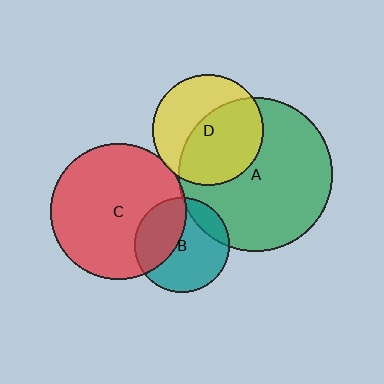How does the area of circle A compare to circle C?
Approximately 1.3 times.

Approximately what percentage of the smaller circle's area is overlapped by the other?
Approximately 5%.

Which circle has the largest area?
Circle A (green).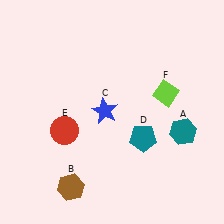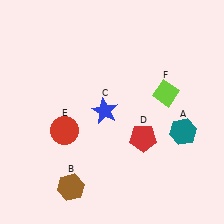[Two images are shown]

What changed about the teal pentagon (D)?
In Image 1, D is teal. In Image 2, it changed to red.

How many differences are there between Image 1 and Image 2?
There is 1 difference between the two images.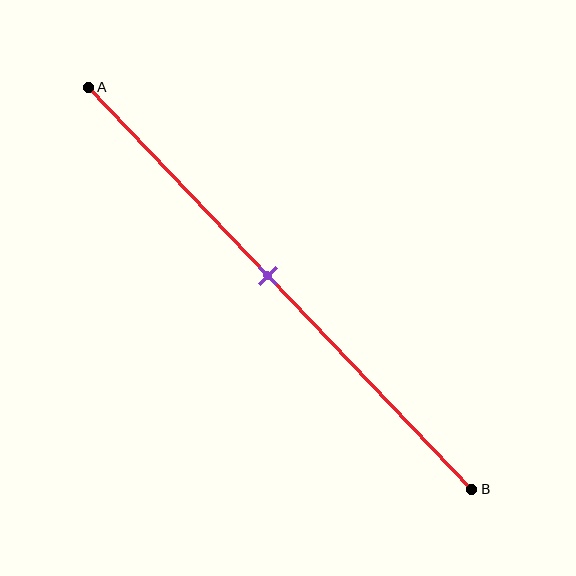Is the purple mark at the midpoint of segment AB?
No, the mark is at about 45% from A, not at the 50% midpoint.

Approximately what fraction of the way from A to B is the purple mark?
The purple mark is approximately 45% of the way from A to B.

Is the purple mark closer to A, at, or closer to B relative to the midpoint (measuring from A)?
The purple mark is closer to point A than the midpoint of segment AB.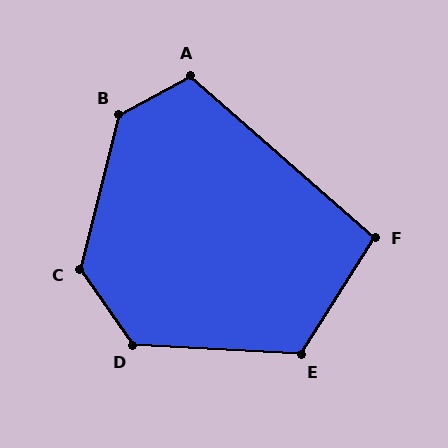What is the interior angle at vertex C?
Approximately 131 degrees (obtuse).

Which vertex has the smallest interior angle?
F, at approximately 99 degrees.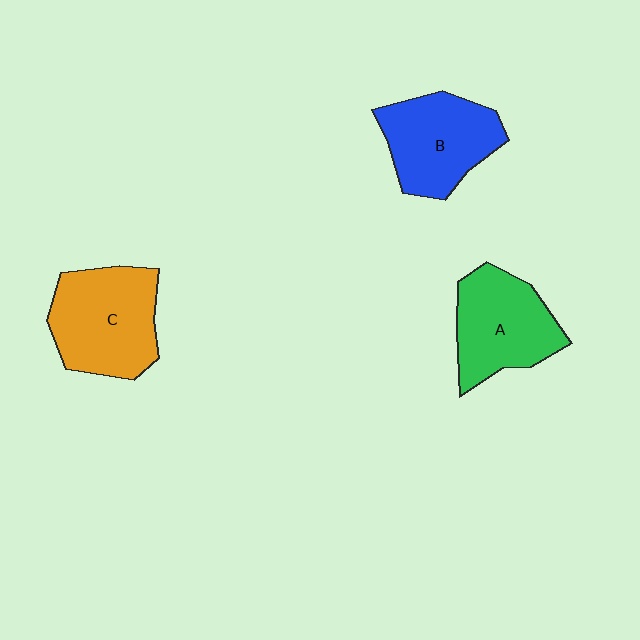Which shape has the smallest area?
Shape A (green).